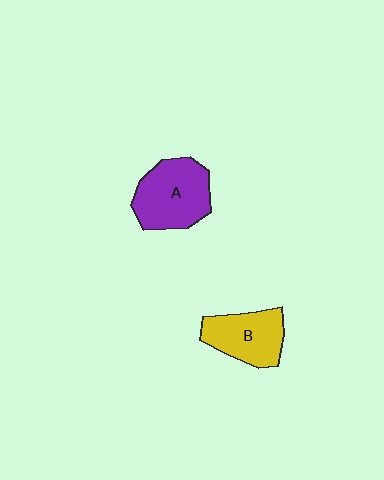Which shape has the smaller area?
Shape B (yellow).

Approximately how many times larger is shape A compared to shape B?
Approximately 1.2 times.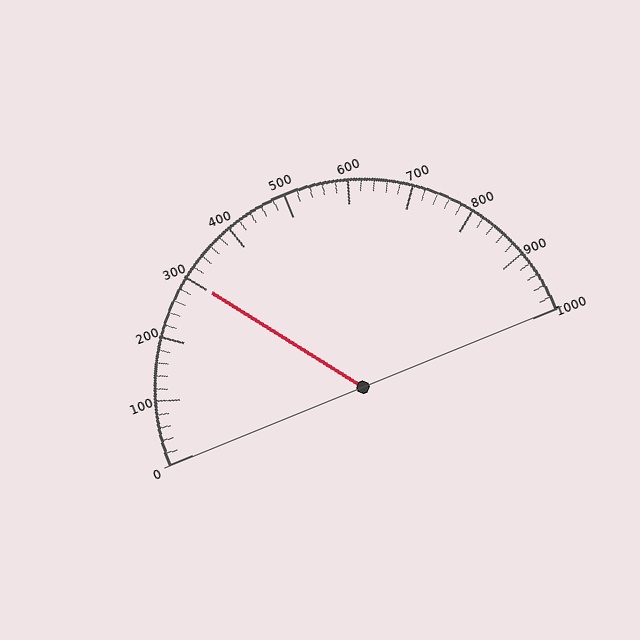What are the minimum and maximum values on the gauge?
The gauge ranges from 0 to 1000.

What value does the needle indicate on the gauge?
The needle indicates approximately 300.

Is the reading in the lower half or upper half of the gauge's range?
The reading is in the lower half of the range (0 to 1000).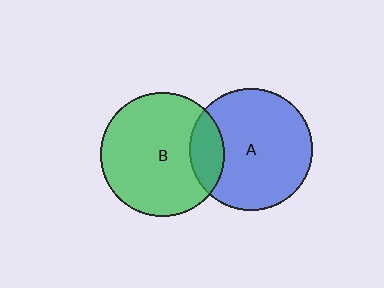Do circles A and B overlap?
Yes.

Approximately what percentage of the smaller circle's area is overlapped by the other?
Approximately 15%.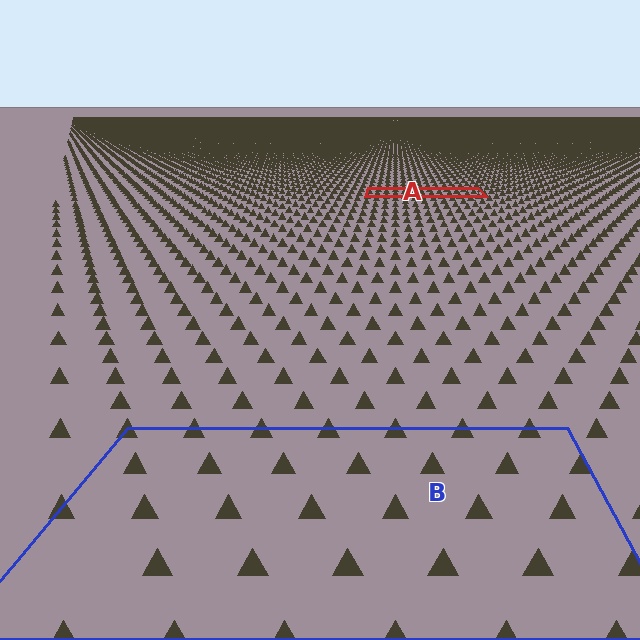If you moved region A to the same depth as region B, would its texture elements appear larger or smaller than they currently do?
They would appear larger. At a closer depth, the same texture elements are projected at a bigger on-screen size.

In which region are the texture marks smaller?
The texture marks are smaller in region A, because it is farther away.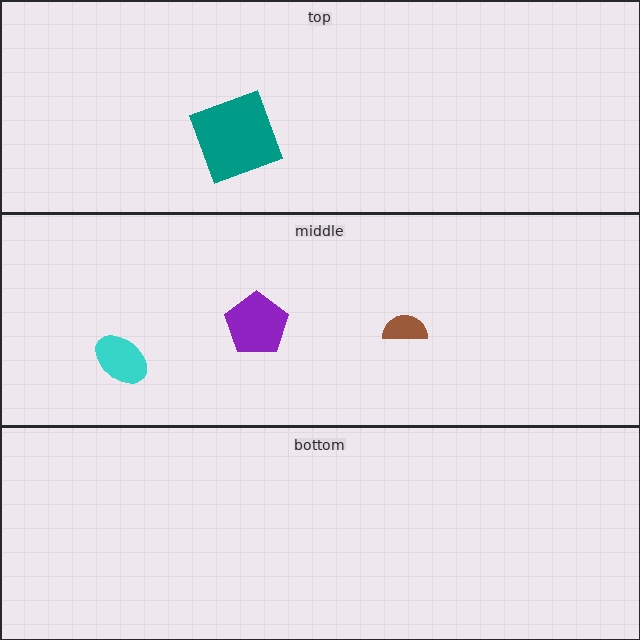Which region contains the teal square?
The top region.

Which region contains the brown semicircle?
The middle region.